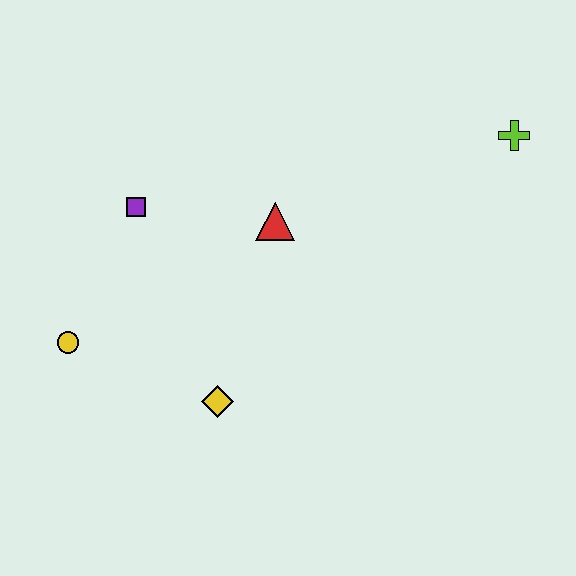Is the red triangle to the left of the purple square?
No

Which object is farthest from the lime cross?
The yellow circle is farthest from the lime cross.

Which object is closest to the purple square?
The red triangle is closest to the purple square.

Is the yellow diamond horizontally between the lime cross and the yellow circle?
Yes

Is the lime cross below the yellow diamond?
No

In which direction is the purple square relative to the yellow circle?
The purple square is above the yellow circle.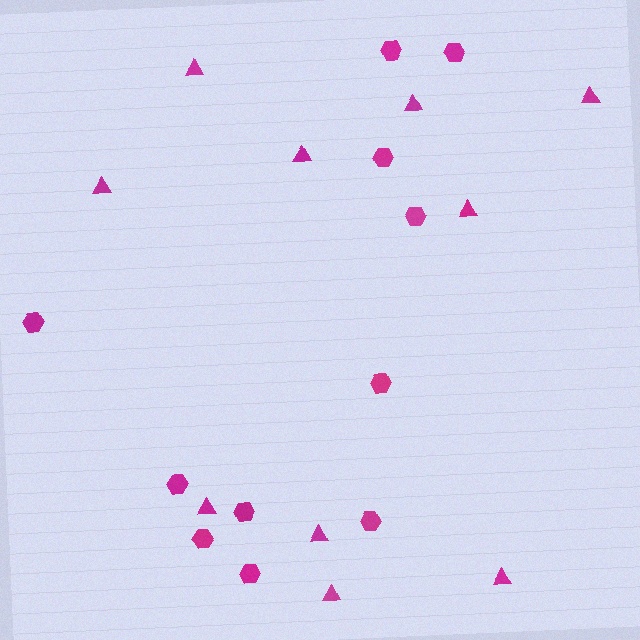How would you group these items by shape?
There are 2 groups: one group of triangles (10) and one group of hexagons (11).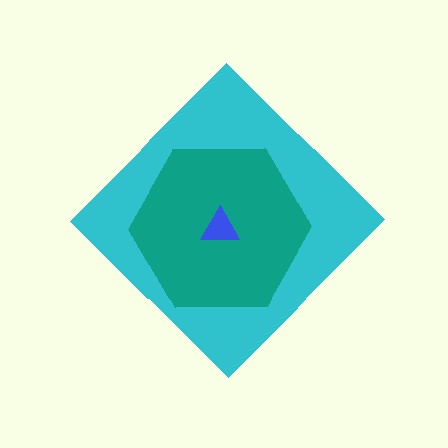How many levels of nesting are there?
3.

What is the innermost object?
The blue triangle.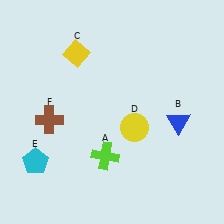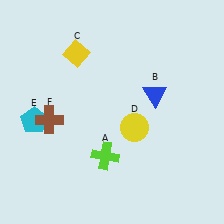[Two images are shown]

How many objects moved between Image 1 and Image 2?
2 objects moved between the two images.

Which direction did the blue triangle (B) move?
The blue triangle (B) moved up.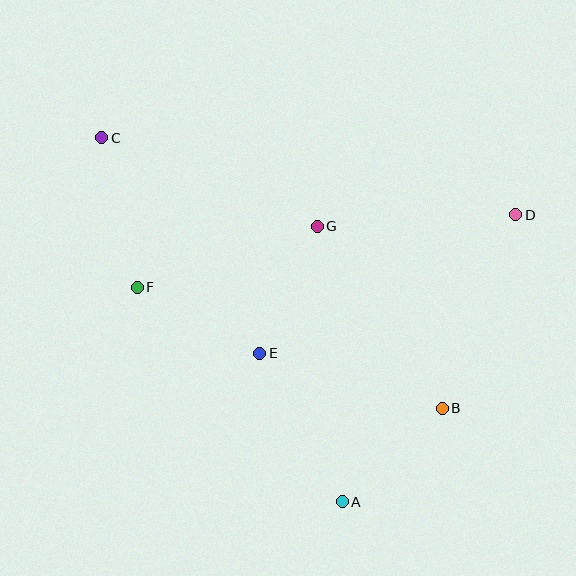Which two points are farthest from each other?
Points A and C are farthest from each other.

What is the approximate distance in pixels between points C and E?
The distance between C and E is approximately 267 pixels.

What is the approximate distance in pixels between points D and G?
The distance between D and G is approximately 199 pixels.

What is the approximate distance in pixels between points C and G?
The distance between C and G is approximately 233 pixels.